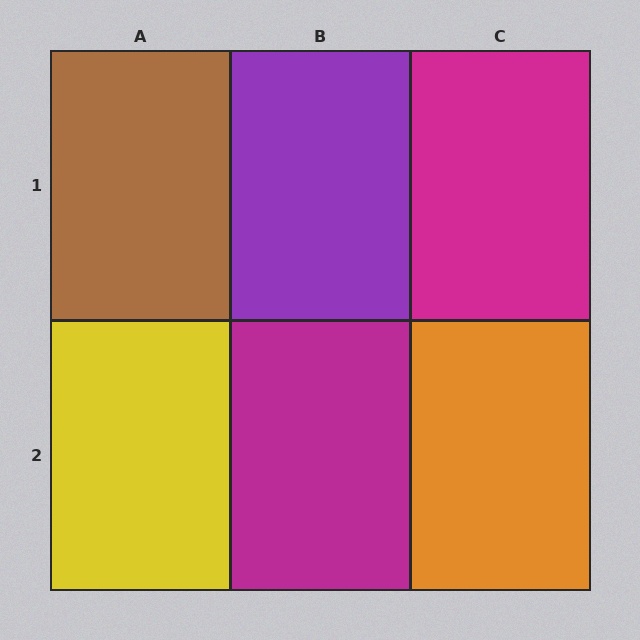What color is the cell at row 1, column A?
Brown.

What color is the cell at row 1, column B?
Purple.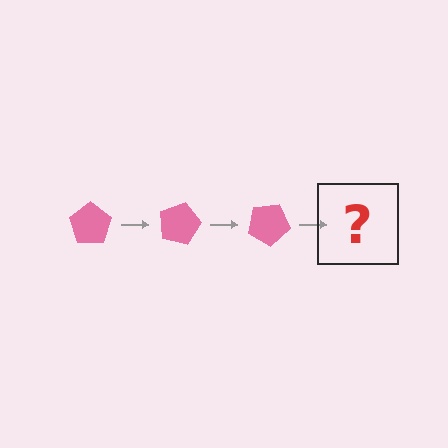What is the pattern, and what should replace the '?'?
The pattern is that the pentagon rotates 15 degrees each step. The '?' should be a pink pentagon rotated 45 degrees.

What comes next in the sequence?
The next element should be a pink pentagon rotated 45 degrees.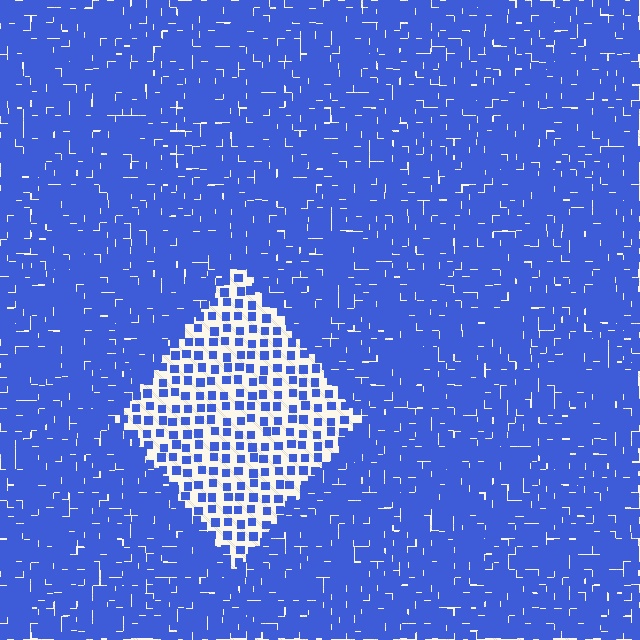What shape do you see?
I see a diamond.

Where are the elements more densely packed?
The elements are more densely packed outside the diamond boundary.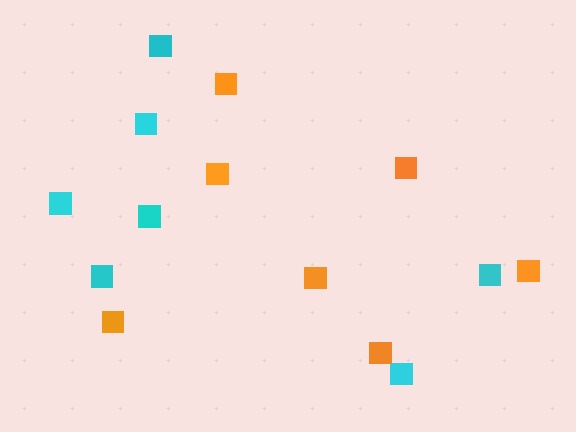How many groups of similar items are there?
There are 2 groups: one group of cyan squares (7) and one group of orange squares (7).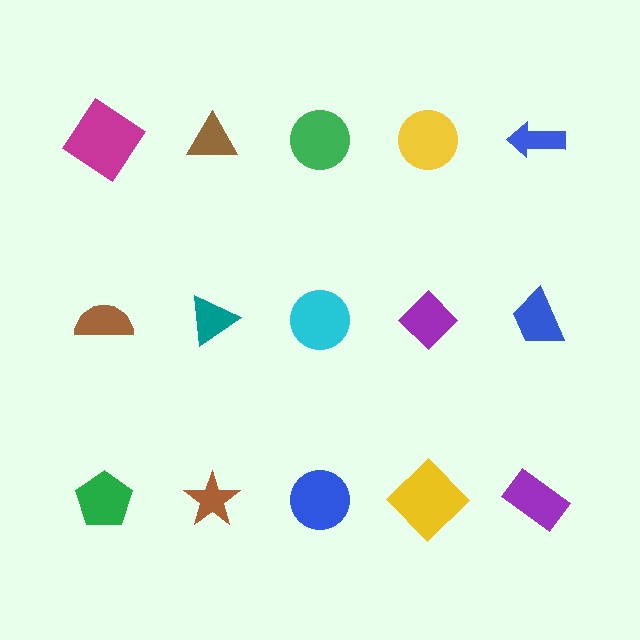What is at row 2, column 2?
A teal triangle.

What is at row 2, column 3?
A cyan circle.